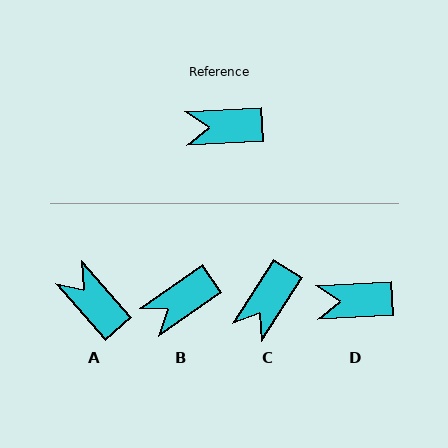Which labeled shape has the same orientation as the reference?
D.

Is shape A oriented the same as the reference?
No, it is off by about 52 degrees.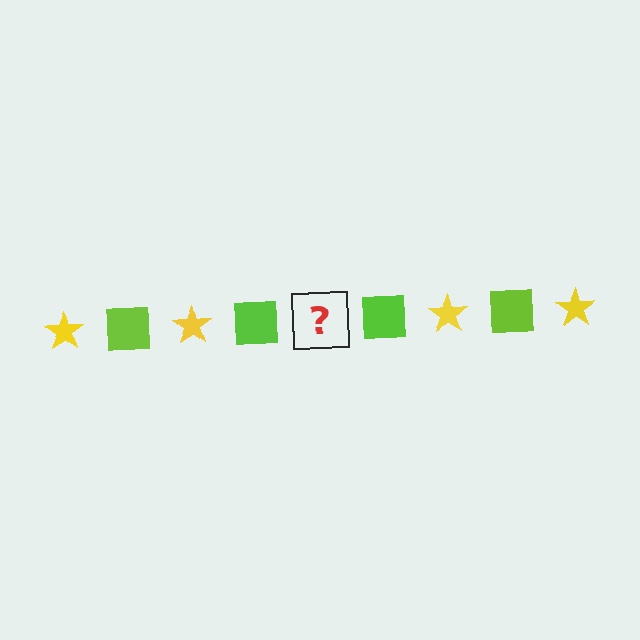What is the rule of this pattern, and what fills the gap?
The rule is that the pattern alternates between yellow star and lime square. The gap should be filled with a yellow star.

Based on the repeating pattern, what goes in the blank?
The blank should be a yellow star.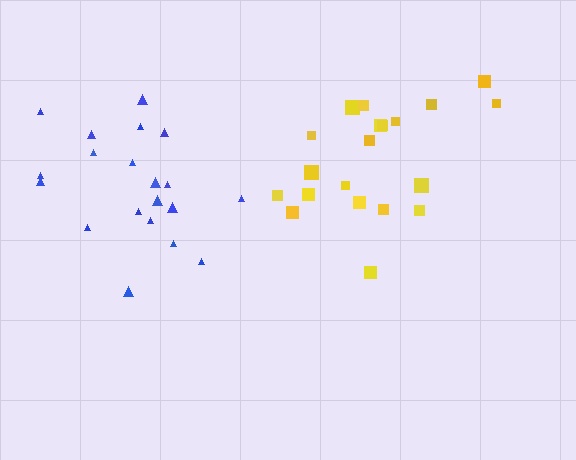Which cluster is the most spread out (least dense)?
Blue.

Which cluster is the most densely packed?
Yellow.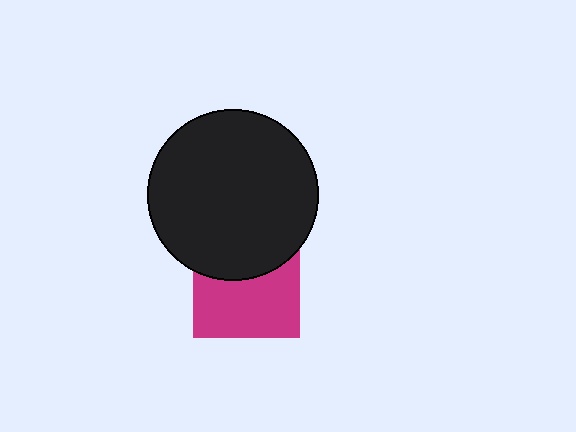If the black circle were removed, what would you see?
You would see the complete magenta square.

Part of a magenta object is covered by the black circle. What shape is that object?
It is a square.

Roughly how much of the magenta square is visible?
About half of it is visible (roughly 60%).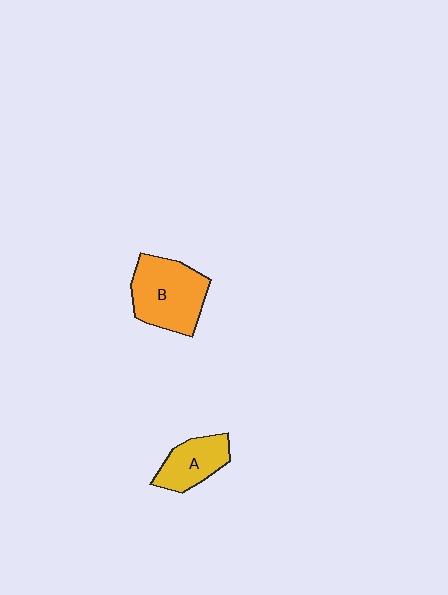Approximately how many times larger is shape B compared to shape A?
Approximately 1.6 times.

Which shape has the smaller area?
Shape A (yellow).